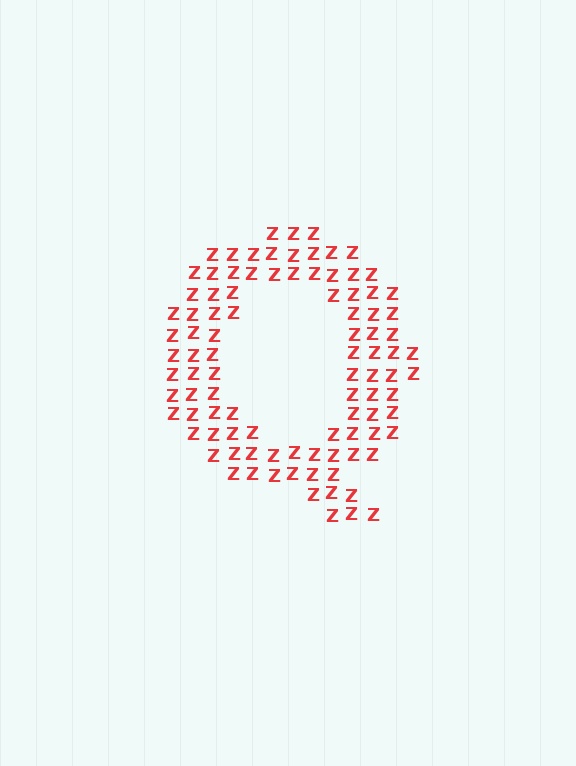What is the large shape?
The large shape is the letter Q.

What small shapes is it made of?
It is made of small letter Z's.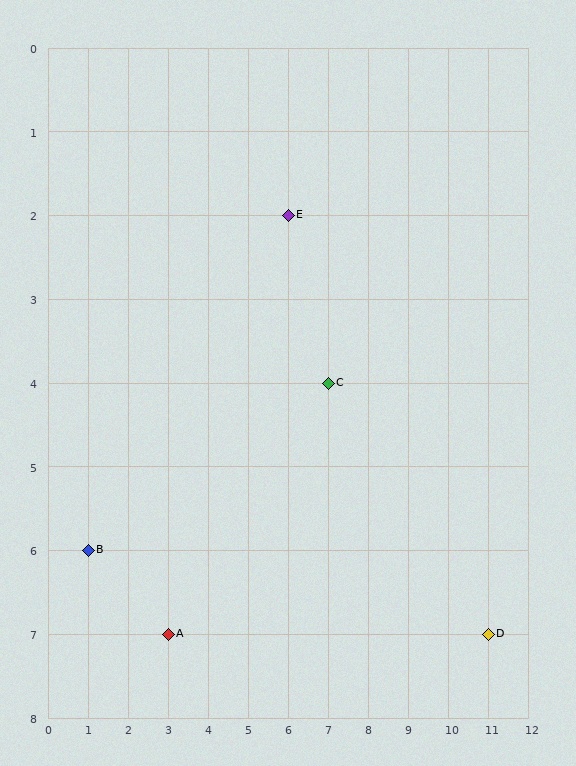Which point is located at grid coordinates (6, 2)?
Point E is at (6, 2).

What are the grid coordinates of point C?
Point C is at grid coordinates (7, 4).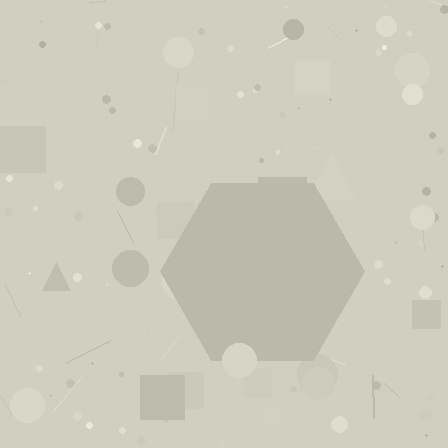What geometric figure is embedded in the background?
A hexagon is embedded in the background.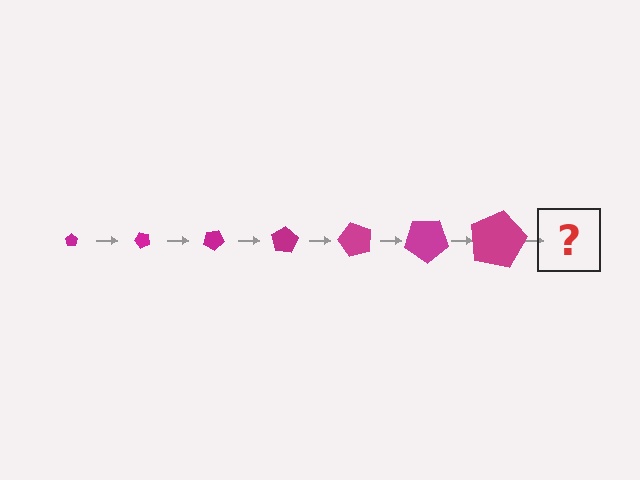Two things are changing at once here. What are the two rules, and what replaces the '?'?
The two rules are that the pentagon grows larger each step and it rotates 50 degrees each step. The '?' should be a pentagon, larger than the previous one and rotated 350 degrees from the start.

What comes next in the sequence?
The next element should be a pentagon, larger than the previous one and rotated 350 degrees from the start.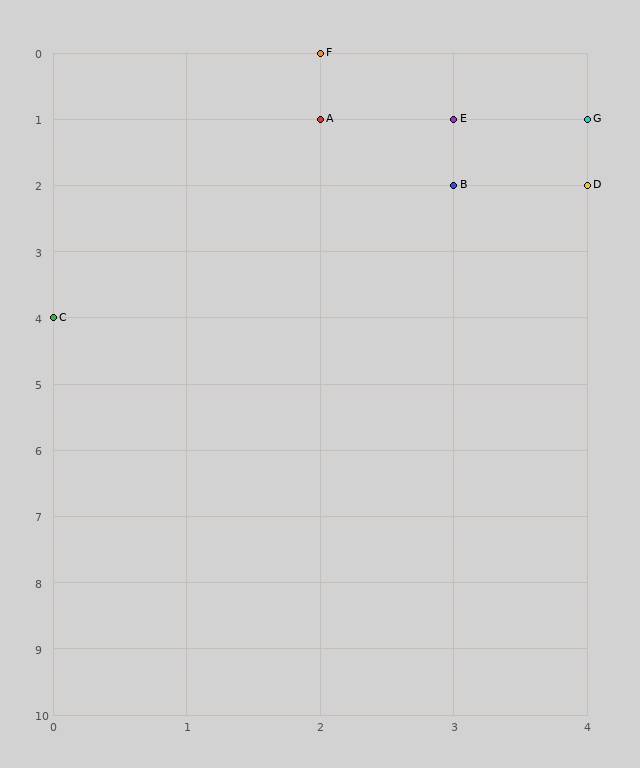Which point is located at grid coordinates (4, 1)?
Point G is at (4, 1).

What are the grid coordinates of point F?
Point F is at grid coordinates (2, 0).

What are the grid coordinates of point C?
Point C is at grid coordinates (0, 4).